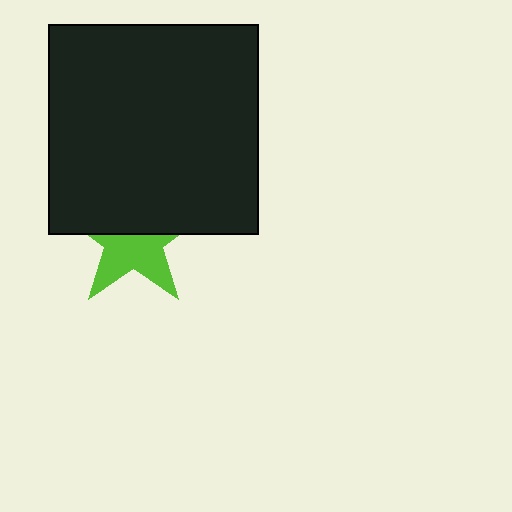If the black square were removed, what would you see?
You would see the complete lime star.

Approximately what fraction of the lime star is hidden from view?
Roughly 51% of the lime star is hidden behind the black square.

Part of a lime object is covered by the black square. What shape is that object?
It is a star.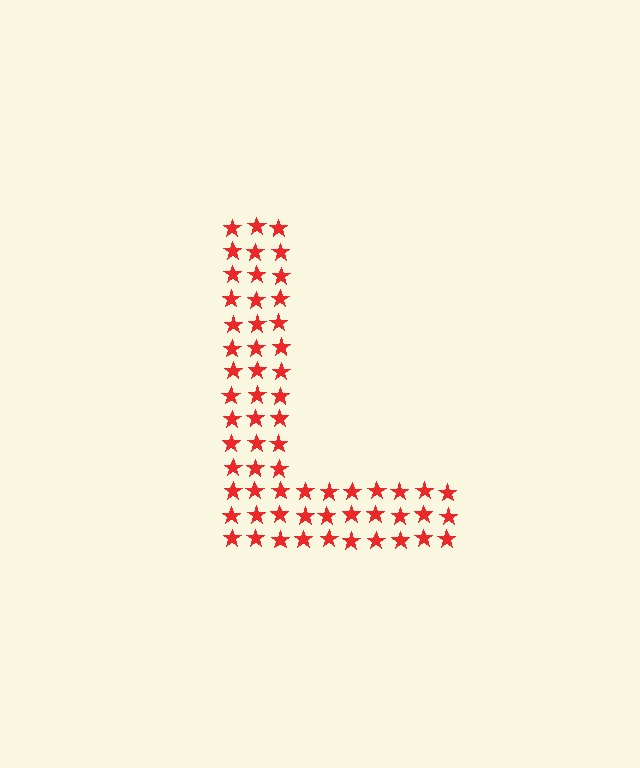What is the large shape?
The large shape is the letter L.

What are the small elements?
The small elements are stars.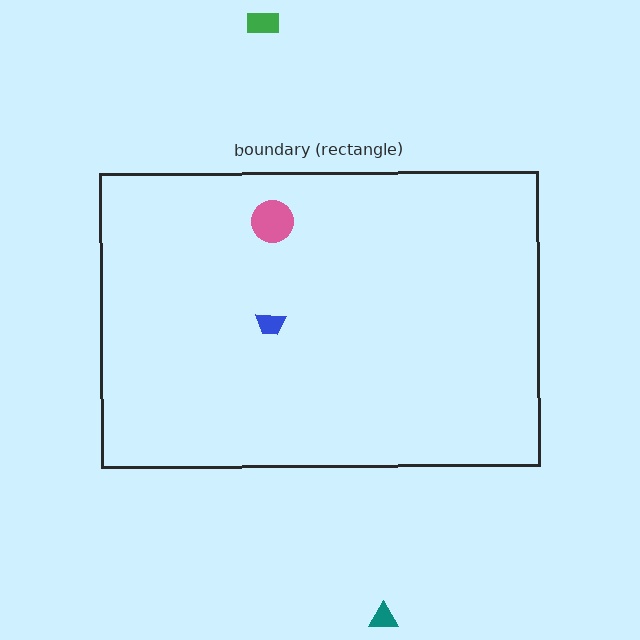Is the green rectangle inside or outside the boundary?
Outside.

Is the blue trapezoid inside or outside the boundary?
Inside.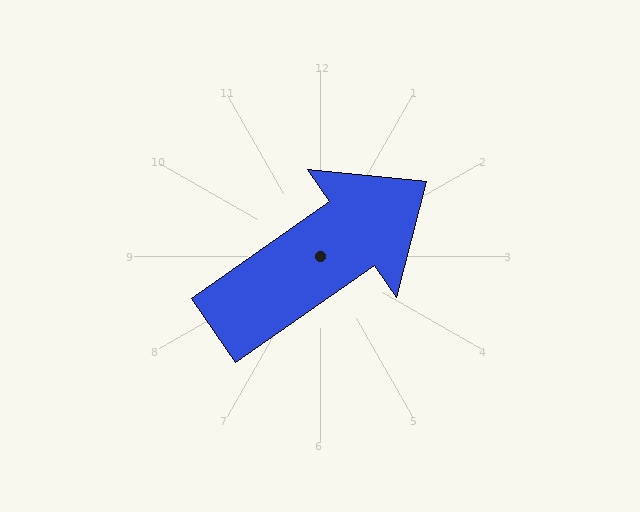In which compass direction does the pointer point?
Northeast.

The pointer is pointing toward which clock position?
Roughly 2 o'clock.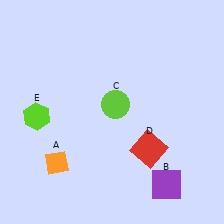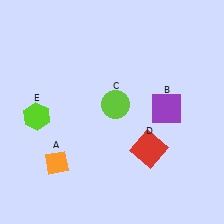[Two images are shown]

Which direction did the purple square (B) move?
The purple square (B) moved up.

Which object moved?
The purple square (B) moved up.